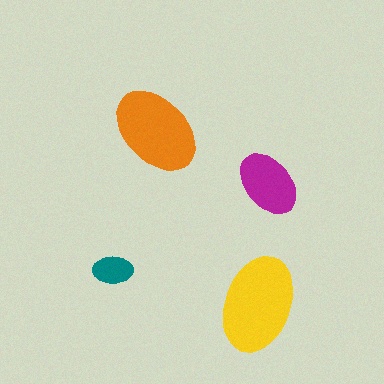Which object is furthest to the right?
The magenta ellipse is rightmost.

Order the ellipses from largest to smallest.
the yellow one, the orange one, the magenta one, the teal one.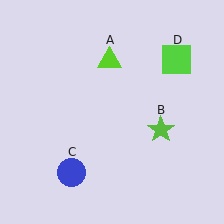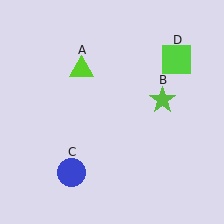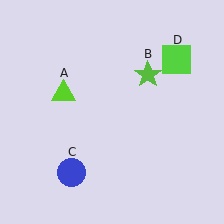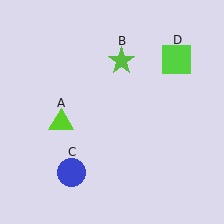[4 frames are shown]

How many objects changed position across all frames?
2 objects changed position: lime triangle (object A), lime star (object B).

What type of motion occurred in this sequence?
The lime triangle (object A), lime star (object B) rotated counterclockwise around the center of the scene.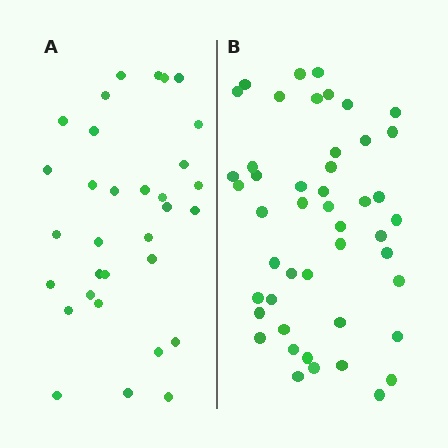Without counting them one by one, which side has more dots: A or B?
Region B (the right region) has more dots.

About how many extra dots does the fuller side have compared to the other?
Region B has approximately 15 more dots than region A.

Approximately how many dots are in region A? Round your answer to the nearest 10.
About 30 dots. (The exact count is 32, which rounds to 30.)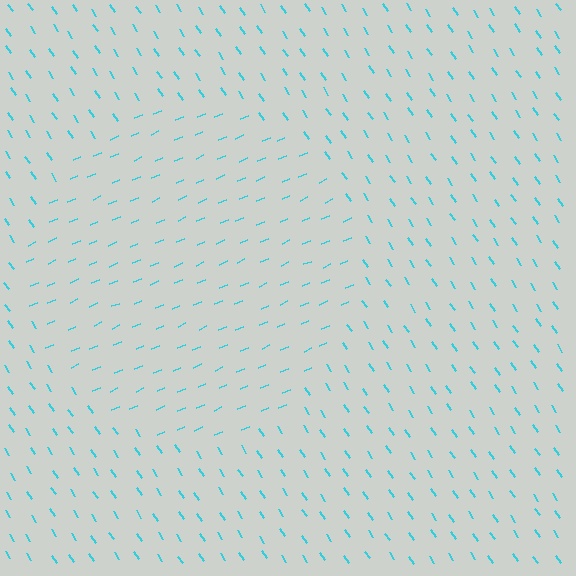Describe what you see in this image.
The image is filled with small cyan line segments. A circle region in the image has lines oriented differently from the surrounding lines, creating a visible texture boundary.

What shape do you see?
I see a circle.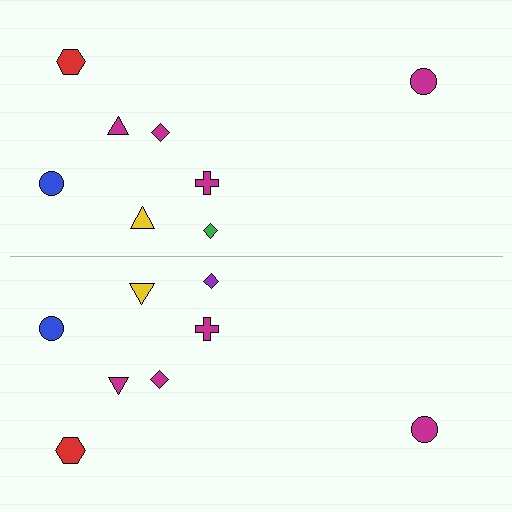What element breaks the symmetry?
The purple diamond on the bottom side breaks the symmetry — its mirror counterpart is green.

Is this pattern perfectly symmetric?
No, the pattern is not perfectly symmetric. The purple diamond on the bottom side breaks the symmetry — its mirror counterpart is green.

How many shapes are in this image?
There are 16 shapes in this image.